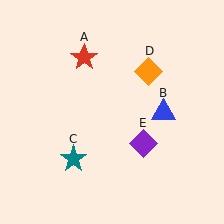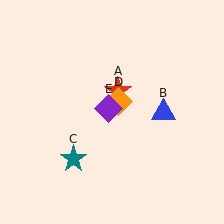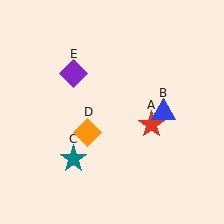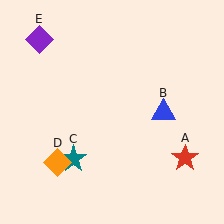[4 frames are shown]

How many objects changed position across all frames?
3 objects changed position: red star (object A), orange diamond (object D), purple diamond (object E).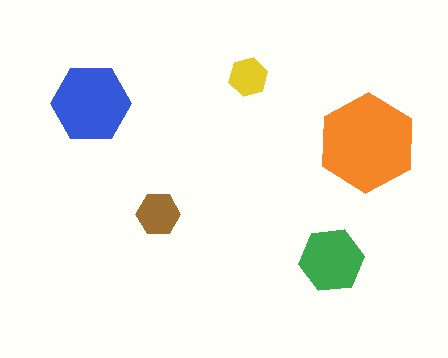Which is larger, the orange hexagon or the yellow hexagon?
The orange one.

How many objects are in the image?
There are 5 objects in the image.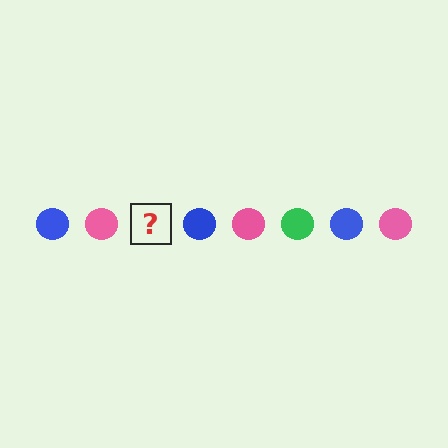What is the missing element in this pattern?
The missing element is a green circle.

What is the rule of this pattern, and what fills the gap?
The rule is that the pattern cycles through blue, pink, green circles. The gap should be filled with a green circle.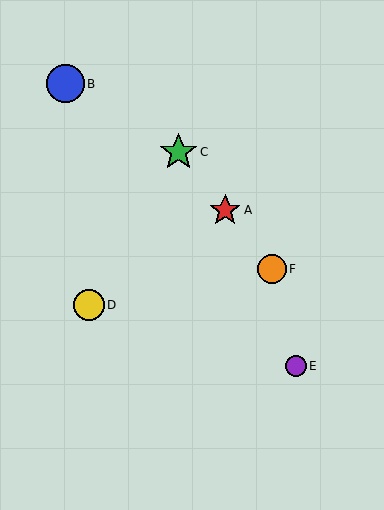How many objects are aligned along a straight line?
3 objects (A, C, F) are aligned along a straight line.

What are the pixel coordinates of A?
Object A is at (225, 210).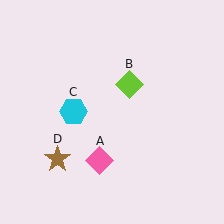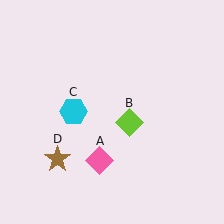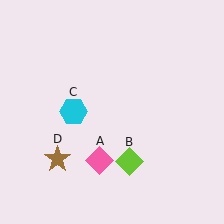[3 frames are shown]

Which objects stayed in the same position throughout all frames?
Pink diamond (object A) and cyan hexagon (object C) and brown star (object D) remained stationary.